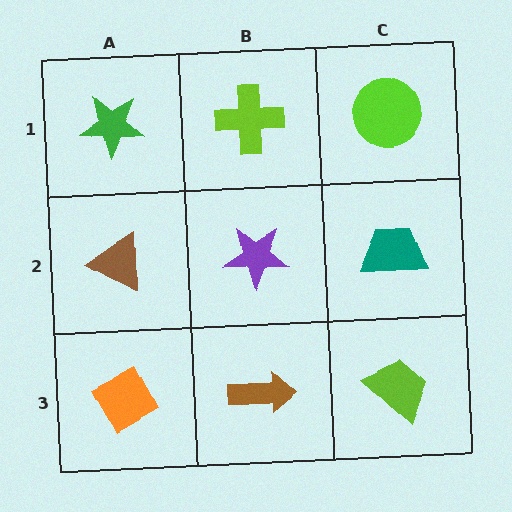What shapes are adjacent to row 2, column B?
A lime cross (row 1, column B), a brown arrow (row 3, column B), a brown triangle (row 2, column A), a teal trapezoid (row 2, column C).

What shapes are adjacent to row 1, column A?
A brown triangle (row 2, column A), a lime cross (row 1, column B).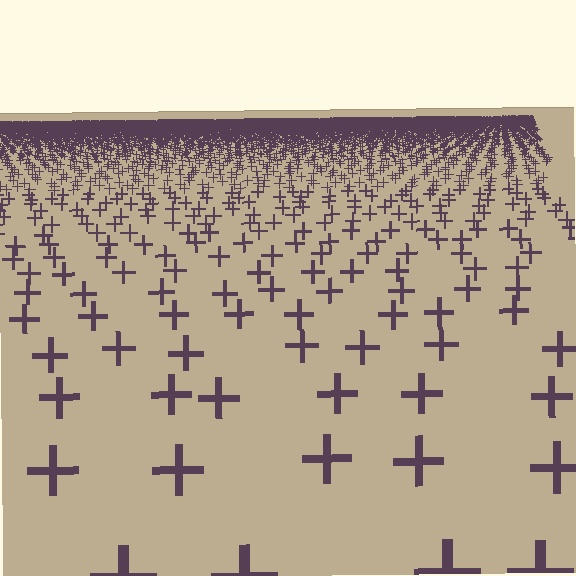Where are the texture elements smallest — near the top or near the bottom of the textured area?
Near the top.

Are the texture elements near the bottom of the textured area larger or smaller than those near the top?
Larger. Near the bottom, elements are closer to the viewer and appear at a bigger on-screen size.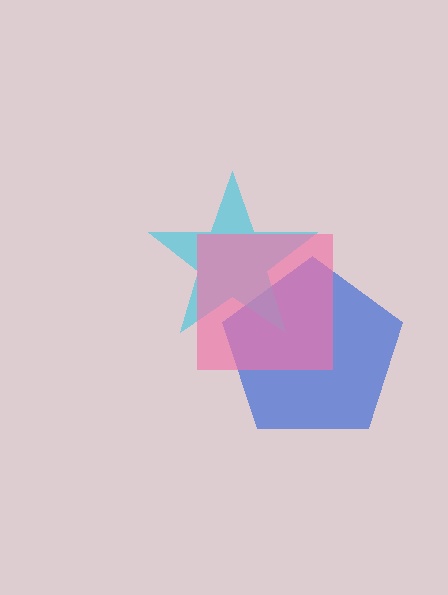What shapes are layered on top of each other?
The layered shapes are: a blue pentagon, a cyan star, a pink square.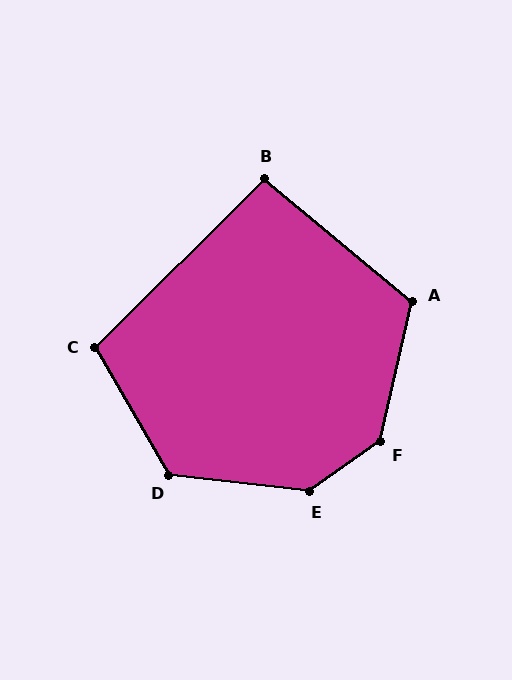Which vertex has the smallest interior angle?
B, at approximately 96 degrees.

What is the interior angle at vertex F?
Approximately 138 degrees (obtuse).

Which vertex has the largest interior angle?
E, at approximately 138 degrees.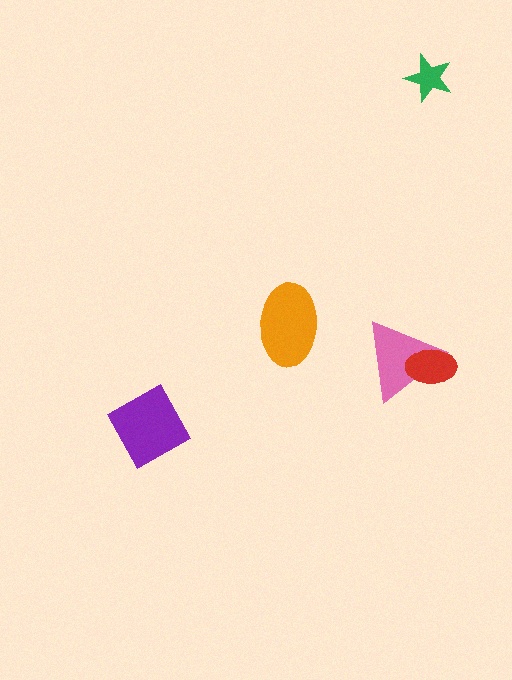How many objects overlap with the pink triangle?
1 object overlaps with the pink triangle.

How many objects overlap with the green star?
0 objects overlap with the green star.